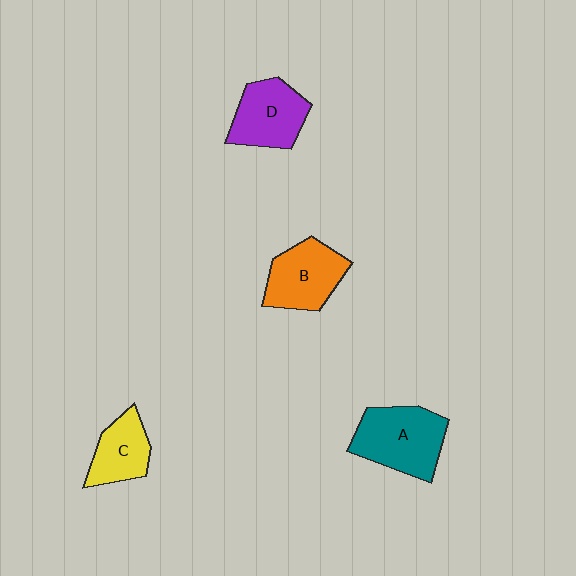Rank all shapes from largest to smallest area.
From largest to smallest: A (teal), B (orange), D (purple), C (yellow).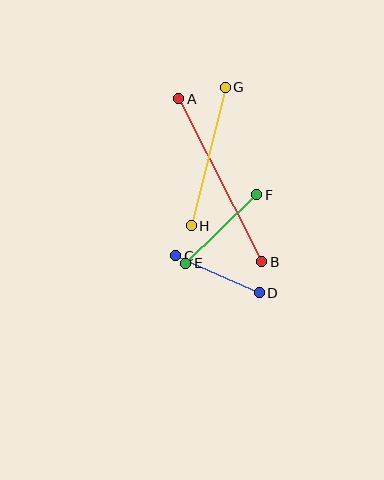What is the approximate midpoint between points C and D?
The midpoint is at approximately (218, 274) pixels.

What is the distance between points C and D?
The distance is approximately 91 pixels.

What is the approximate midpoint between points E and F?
The midpoint is at approximately (221, 229) pixels.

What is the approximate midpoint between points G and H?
The midpoint is at approximately (208, 156) pixels.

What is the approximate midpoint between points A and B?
The midpoint is at approximately (220, 180) pixels.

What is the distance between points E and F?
The distance is approximately 98 pixels.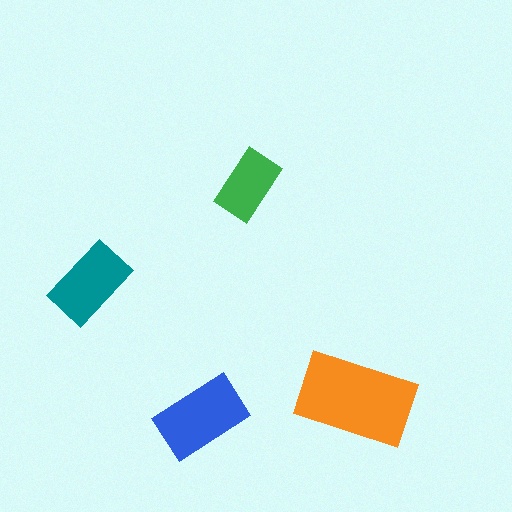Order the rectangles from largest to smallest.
the orange one, the blue one, the teal one, the green one.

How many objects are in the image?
There are 4 objects in the image.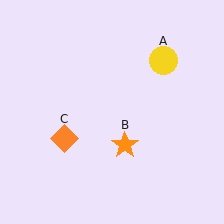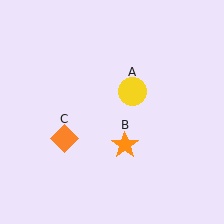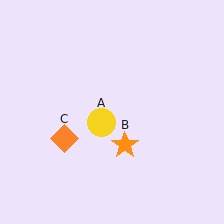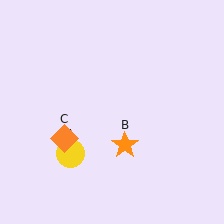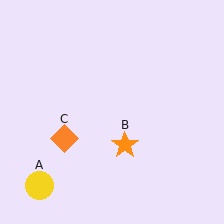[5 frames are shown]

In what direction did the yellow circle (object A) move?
The yellow circle (object A) moved down and to the left.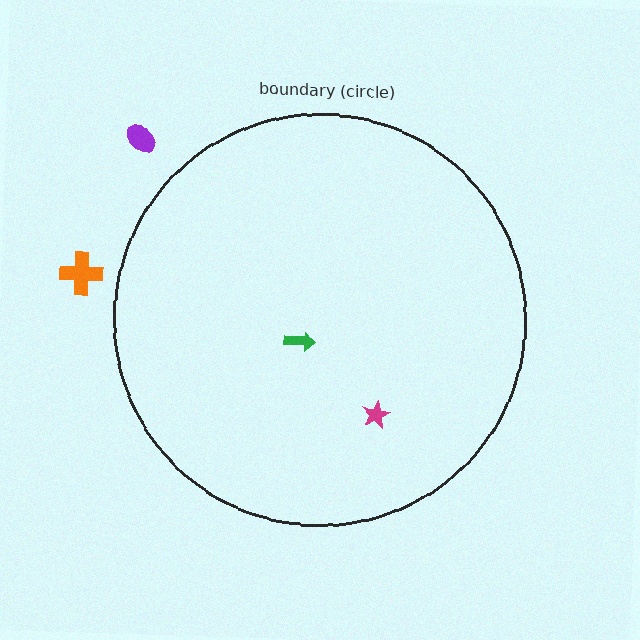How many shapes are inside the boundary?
2 inside, 2 outside.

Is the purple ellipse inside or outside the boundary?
Outside.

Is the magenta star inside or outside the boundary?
Inside.